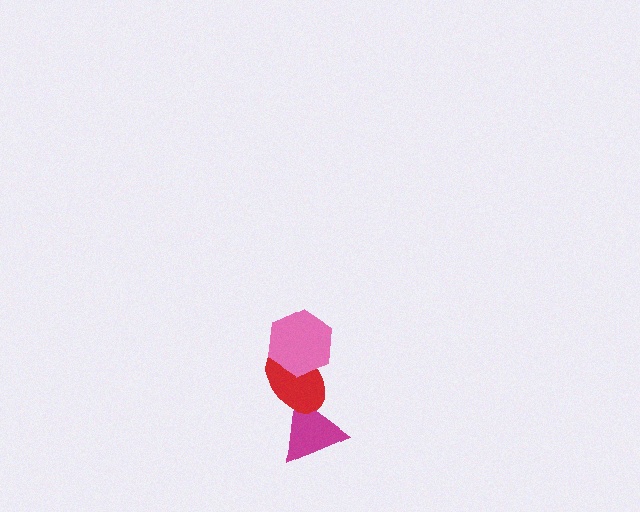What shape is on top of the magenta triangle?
The red ellipse is on top of the magenta triangle.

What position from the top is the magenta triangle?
The magenta triangle is 3rd from the top.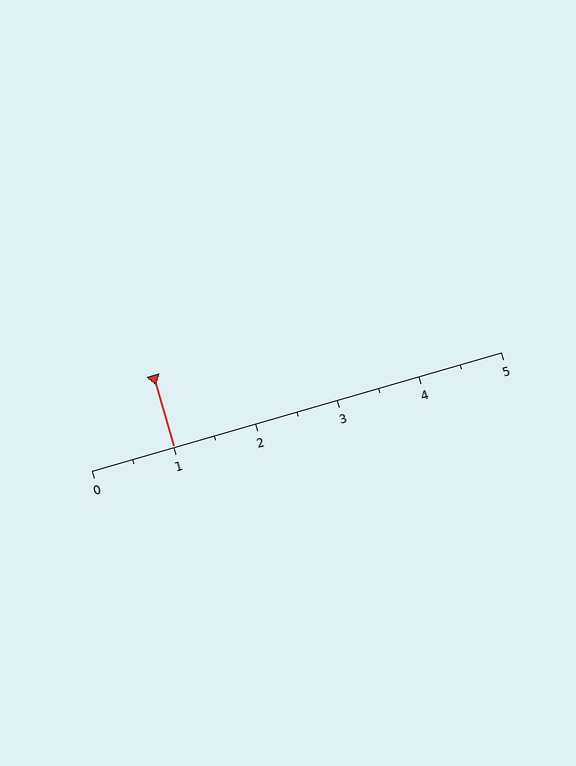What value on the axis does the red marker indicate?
The marker indicates approximately 1.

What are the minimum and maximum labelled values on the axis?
The axis runs from 0 to 5.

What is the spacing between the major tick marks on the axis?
The major ticks are spaced 1 apart.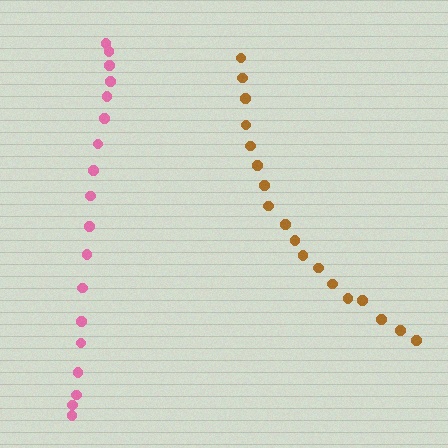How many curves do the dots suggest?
There are 2 distinct paths.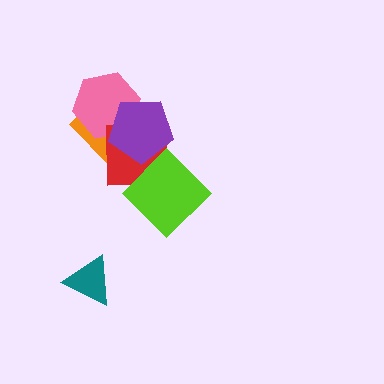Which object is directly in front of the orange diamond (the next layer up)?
The pink hexagon is directly in front of the orange diamond.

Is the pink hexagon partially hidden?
Yes, it is partially covered by another shape.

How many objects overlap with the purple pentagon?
4 objects overlap with the purple pentagon.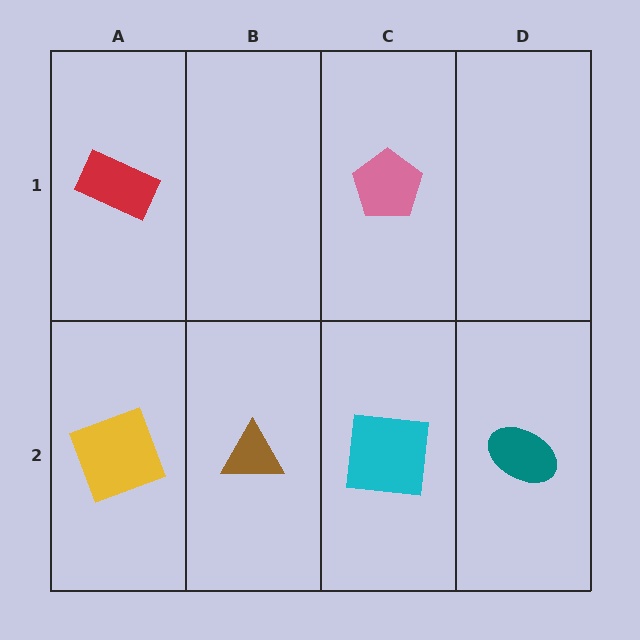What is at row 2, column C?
A cyan square.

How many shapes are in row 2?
4 shapes.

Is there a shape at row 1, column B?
No, that cell is empty.